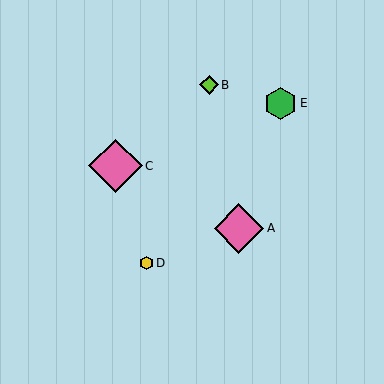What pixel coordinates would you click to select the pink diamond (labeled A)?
Click at (239, 228) to select the pink diamond A.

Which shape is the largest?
The pink diamond (labeled C) is the largest.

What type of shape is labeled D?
Shape D is a yellow hexagon.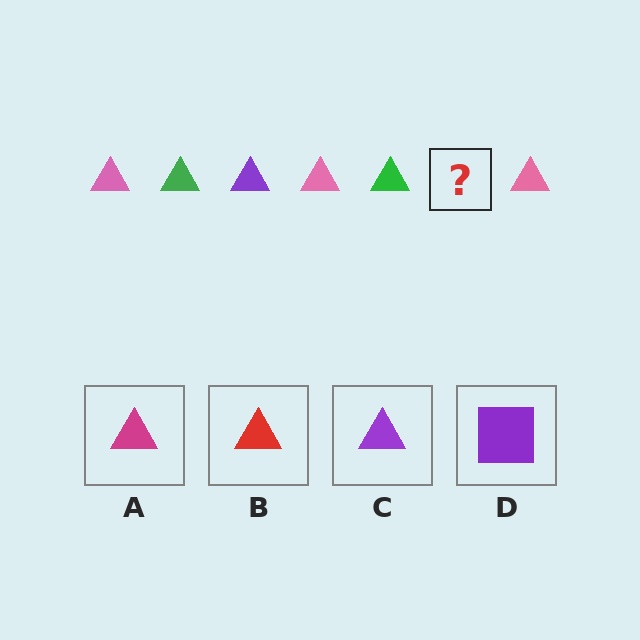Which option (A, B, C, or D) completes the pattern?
C.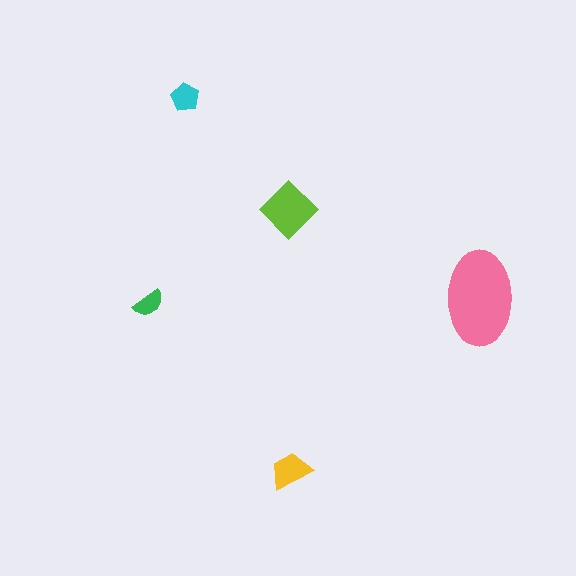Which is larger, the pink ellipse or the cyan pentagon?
The pink ellipse.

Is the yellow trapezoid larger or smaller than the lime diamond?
Smaller.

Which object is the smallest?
The green semicircle.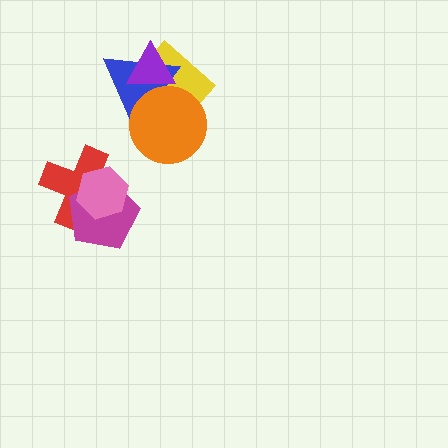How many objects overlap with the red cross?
2 objects overlap with the red cross.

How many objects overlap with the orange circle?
3 objects overlap with the orange circle.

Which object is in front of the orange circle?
The purple triangle is in front of the orange circle.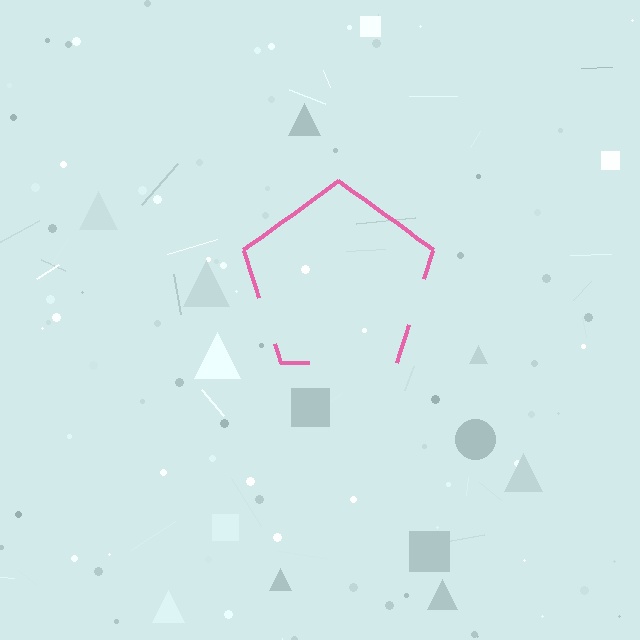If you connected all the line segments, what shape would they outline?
They would outline a pentagon.